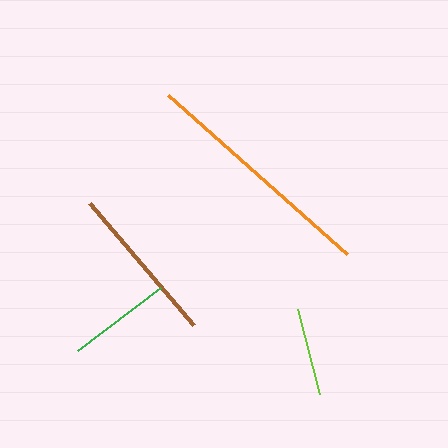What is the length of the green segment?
The green segment is approximately 104 pixels long.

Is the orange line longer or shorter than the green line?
The orange line is longer than the green line.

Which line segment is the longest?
The orange line is the longest at approximately 239 pixels.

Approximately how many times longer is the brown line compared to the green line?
The brown line is approximately 1.5 times the length of the green line.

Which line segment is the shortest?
The lime line is the shortest at approximately 88 pixels.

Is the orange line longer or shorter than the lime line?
The orange line is longer than the lime line.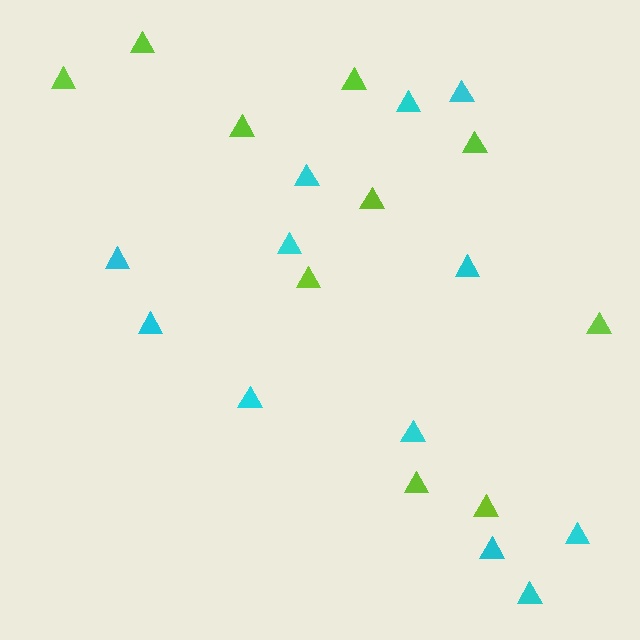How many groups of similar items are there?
There are 2 groups: one group of lime triangles (10) and one group of cyan triangles (12).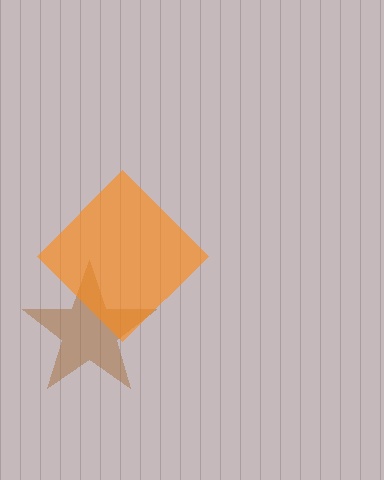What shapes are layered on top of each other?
The layered shapes are: a brown star, an orange diamond.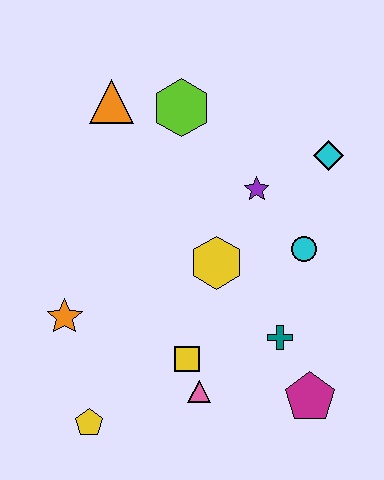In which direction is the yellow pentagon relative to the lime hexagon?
The yellow pentagon is below the lime hexagon.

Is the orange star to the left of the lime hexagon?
Yes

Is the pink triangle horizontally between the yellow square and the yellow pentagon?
No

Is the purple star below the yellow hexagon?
No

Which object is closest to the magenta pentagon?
The teal cross is closest to the magenta pentagon.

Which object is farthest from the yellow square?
The orange triangle is farthest from the yellow square.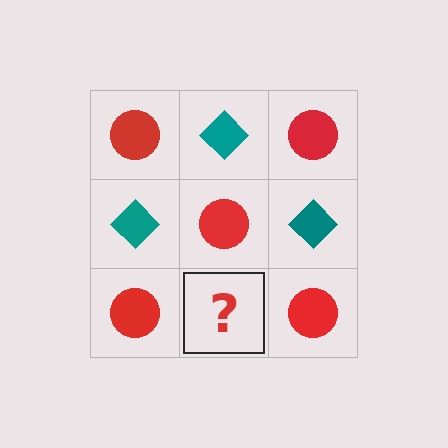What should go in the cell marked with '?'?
The missing cell should contain a teal diamond.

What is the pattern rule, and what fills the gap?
The rule is that it alternates red circle and teal diamond in a checkerboard pattern. The gap should be filled with a teal diamond.